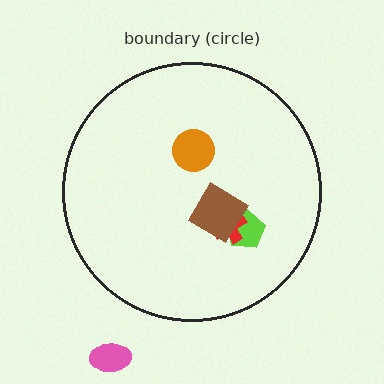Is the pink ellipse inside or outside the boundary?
Outside.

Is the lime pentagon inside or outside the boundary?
Inside.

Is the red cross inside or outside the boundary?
Inside.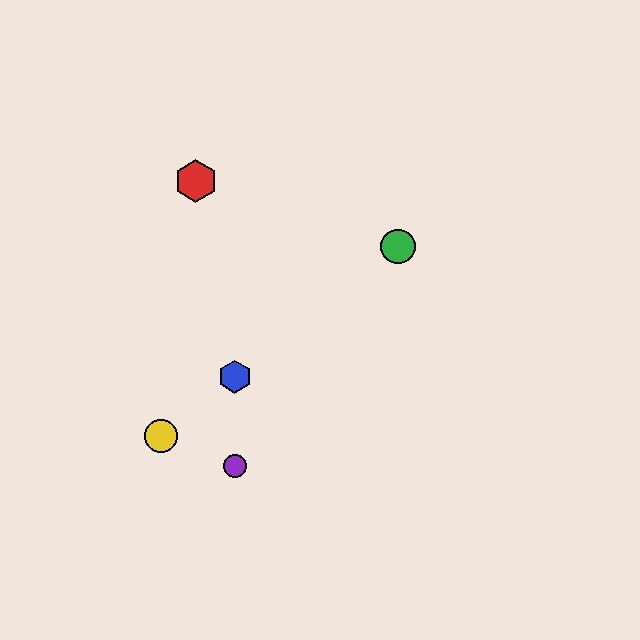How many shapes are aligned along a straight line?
3 shapes (the blue hexagon, the green circle, the yellow circle) are aligned along a straight line.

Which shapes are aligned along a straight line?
The blue hexagon, the green circle, the yellow circle are aligned along a straight line.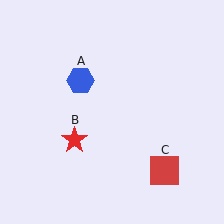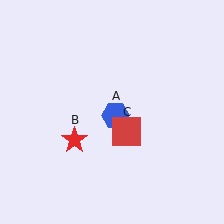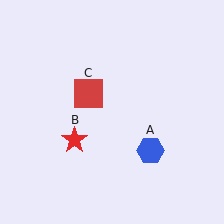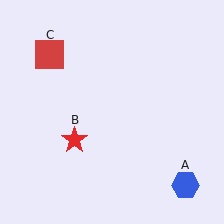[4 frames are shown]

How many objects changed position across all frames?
2 objects changed position: blue hexagon (object A), red square (object C).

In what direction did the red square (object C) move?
The red square (object C) moved up and to the left.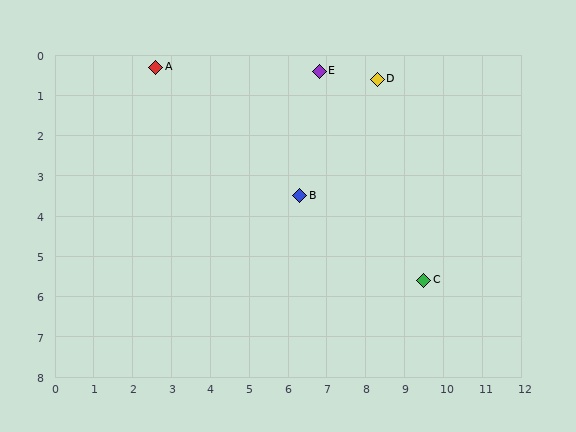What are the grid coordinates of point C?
Point C is at approximately (9.5, 5.6).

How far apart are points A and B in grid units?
Points A and B are about 4.9 grid units apart.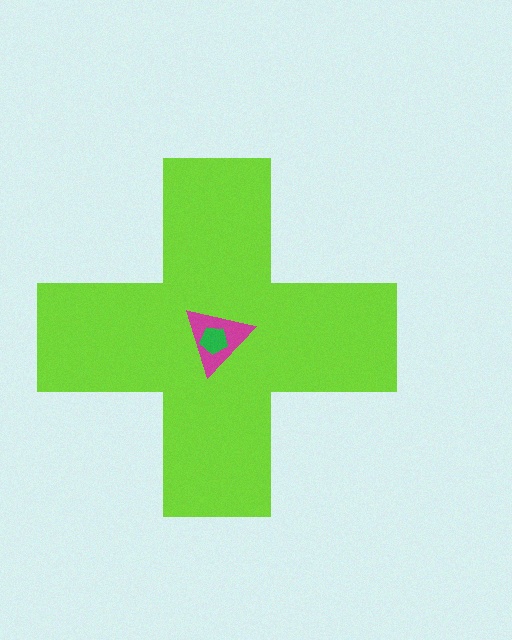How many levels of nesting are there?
3.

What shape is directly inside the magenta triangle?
The green pentagon.